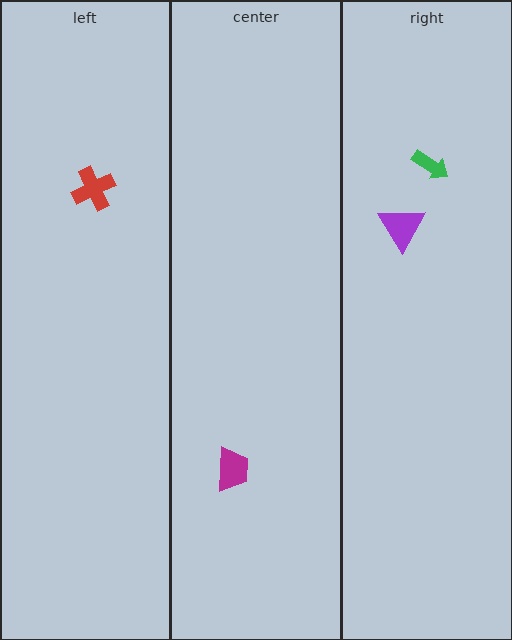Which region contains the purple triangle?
The right region.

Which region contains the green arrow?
The right region.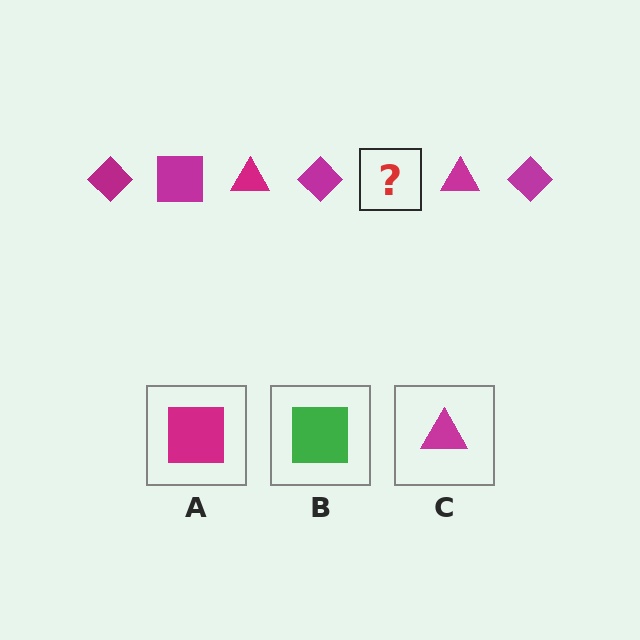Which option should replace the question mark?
Option A.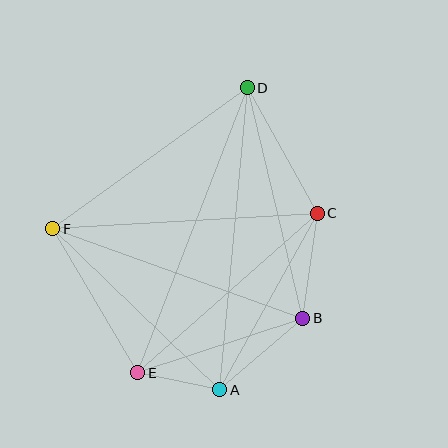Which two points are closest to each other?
Points A and E are closest to each other.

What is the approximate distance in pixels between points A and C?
The distance between A and C is approximately 201 pixels.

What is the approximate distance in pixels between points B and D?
The distance between B and D is approximately 237 pixels.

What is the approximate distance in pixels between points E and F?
The distance between E and F is approximately 167 pixels.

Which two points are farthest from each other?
Points D and E are farthest from each other.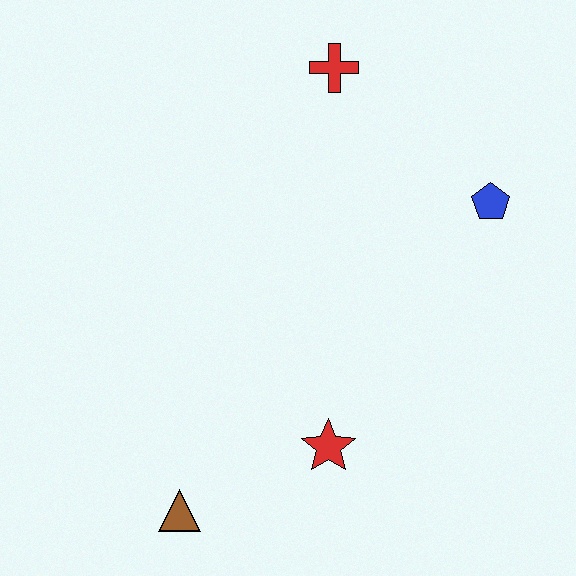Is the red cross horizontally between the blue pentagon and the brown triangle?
Yes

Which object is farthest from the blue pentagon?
The brown triangle is farthest from the blue pentagon.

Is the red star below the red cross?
Yes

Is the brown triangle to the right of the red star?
No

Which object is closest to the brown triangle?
The red star is closest to the brown triangle.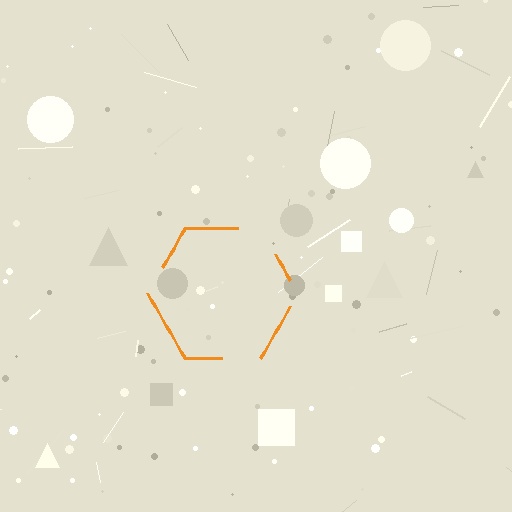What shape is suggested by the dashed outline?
The dashed outline suggests a hexagon.